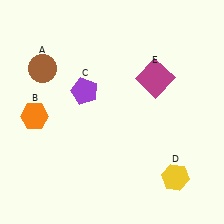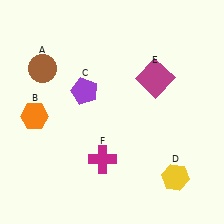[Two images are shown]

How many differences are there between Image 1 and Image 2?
There is 1 difference between the two images.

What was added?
A magenta cross (F) was added in Image 2.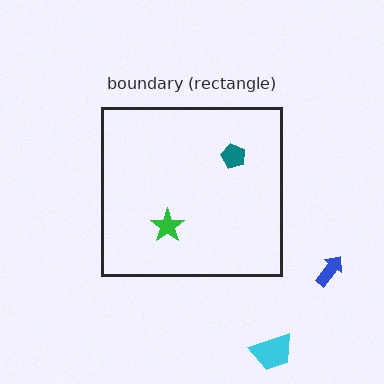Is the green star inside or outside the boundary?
Inside.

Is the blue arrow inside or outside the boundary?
Outside.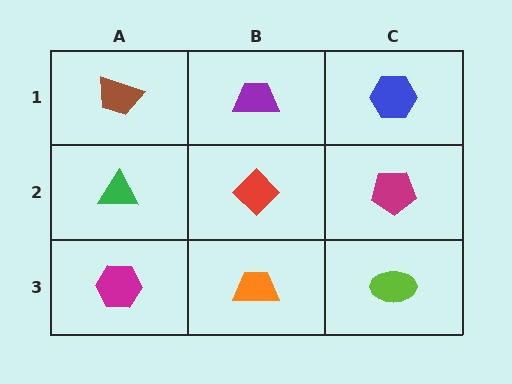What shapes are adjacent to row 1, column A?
A green triangle (row 2, column A), a purple trapezoid (row 1, column B).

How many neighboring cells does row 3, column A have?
2.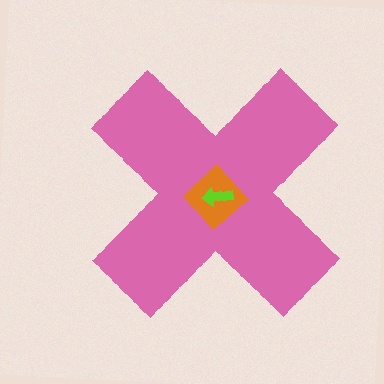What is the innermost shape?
The lime arrow.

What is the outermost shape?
The pink cross.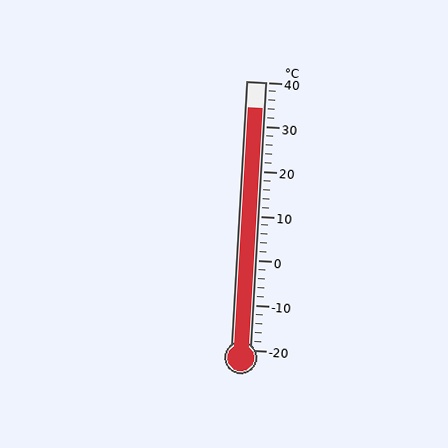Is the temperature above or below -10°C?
The temperature is above -10°C.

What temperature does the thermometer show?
The thermometer shows approximately 34°C.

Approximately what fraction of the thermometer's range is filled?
The thermometer is filled to approximately 90% of its range.